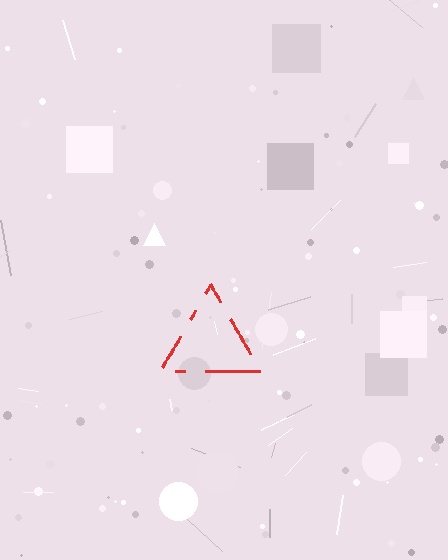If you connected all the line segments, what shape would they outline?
They would outline a triangle.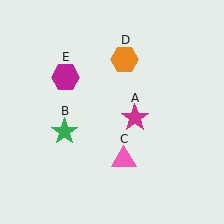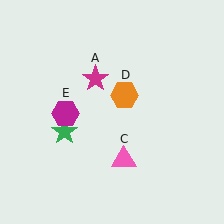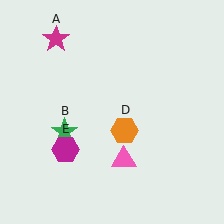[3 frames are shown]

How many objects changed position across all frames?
3 objects changed position: magenta star (object A), orange hexagon (object D), magenta hexagon (object E).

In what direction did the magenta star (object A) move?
The magenta star (object A) moved up and to the left.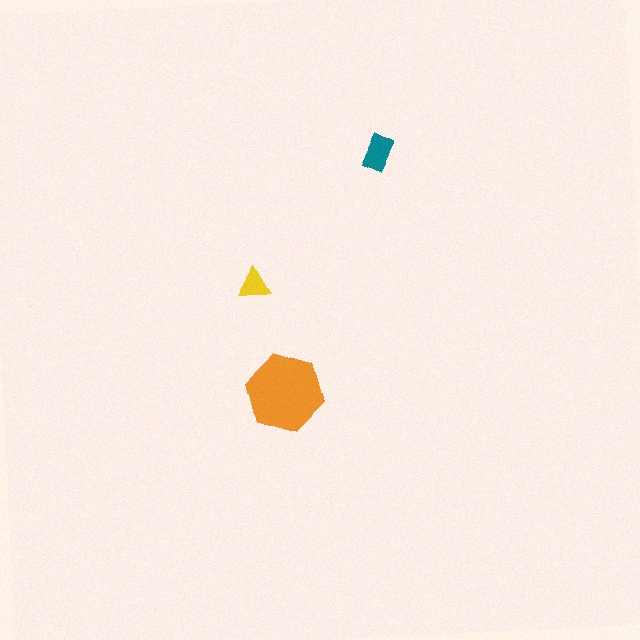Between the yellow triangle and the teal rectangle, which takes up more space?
The teal rectangle.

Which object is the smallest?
The yellow triangle.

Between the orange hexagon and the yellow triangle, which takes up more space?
The orange hexagon.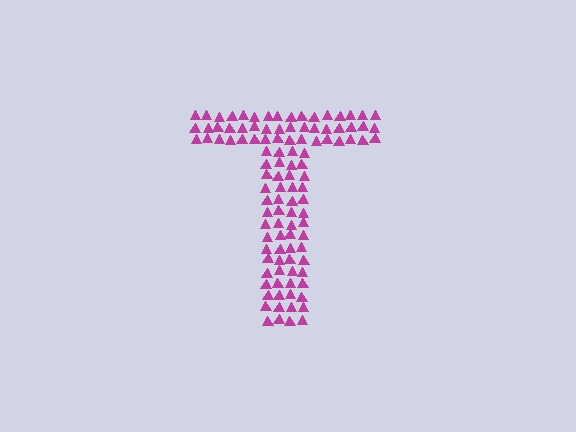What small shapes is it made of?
It is made of small triangles.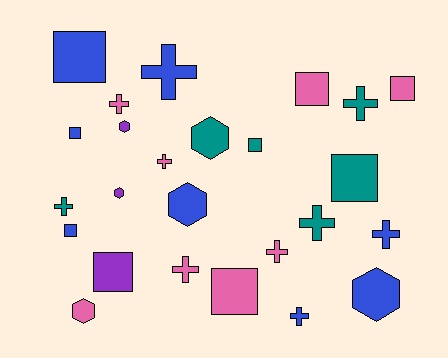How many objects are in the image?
There are 25 objects.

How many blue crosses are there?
There are 3 blue crosses.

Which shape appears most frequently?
Cross, with 10 objects.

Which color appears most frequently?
Pink, with 8 objects.